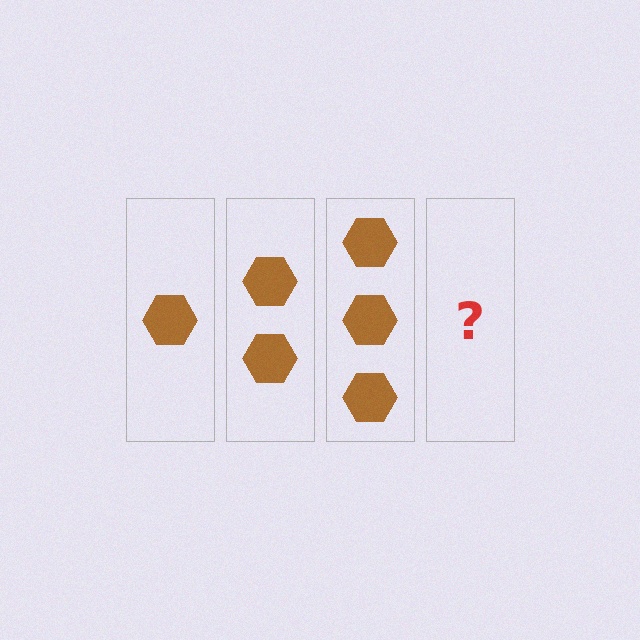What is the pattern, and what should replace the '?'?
The pattern is that each step adds one more hexagon. The '?' should be 4 hexagons.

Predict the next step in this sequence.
The next step is 4 hexagons.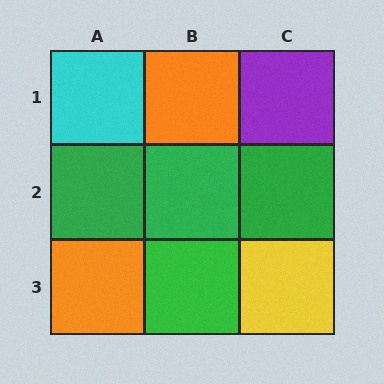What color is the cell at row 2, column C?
Green.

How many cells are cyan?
1 cell is cyan.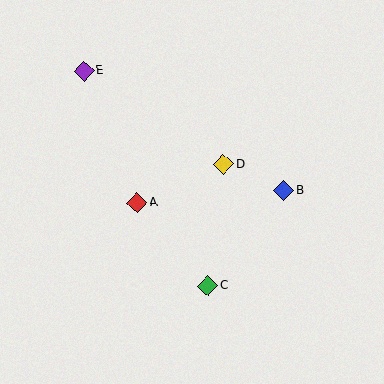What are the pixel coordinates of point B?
Point B is at (284, 191).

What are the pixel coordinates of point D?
Point D is at (224, 164).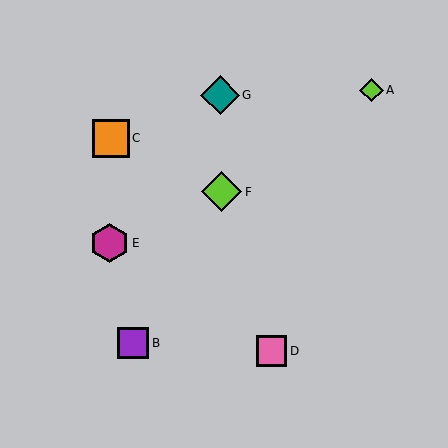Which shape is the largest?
The lime diamond (labeled F) is the largest.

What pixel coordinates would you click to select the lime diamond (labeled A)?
Click at (372, 90) to select the lime diamond A.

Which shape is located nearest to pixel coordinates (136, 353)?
The purple square (labeled B) at (133, 343) is nearest to that location.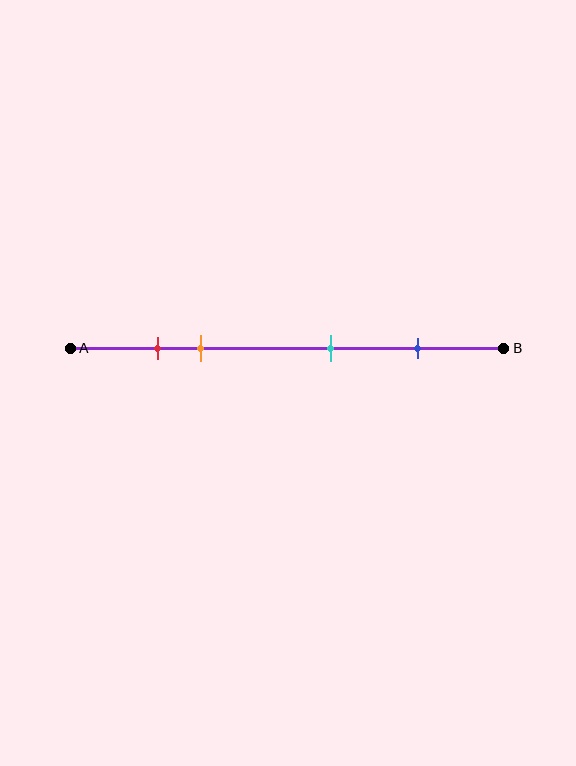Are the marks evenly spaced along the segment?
No, the marks are not evenly spaced.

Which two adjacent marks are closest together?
The red and orange marks are the closest adjacent pair.